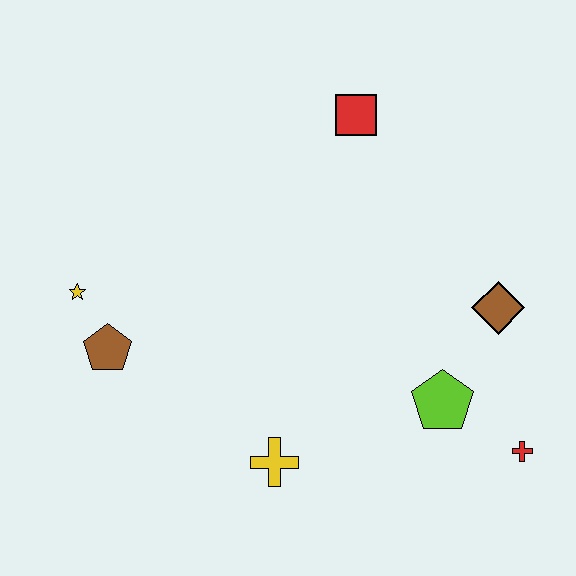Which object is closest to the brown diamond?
The lime pentagon is closest to the brown diamond.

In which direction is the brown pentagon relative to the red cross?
The brown pentagon is to the left of the red cross.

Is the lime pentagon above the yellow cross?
Yes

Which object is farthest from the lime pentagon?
The yellow star is farthest from the lime pentagon.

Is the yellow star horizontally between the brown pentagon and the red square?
No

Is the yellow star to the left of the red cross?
Yes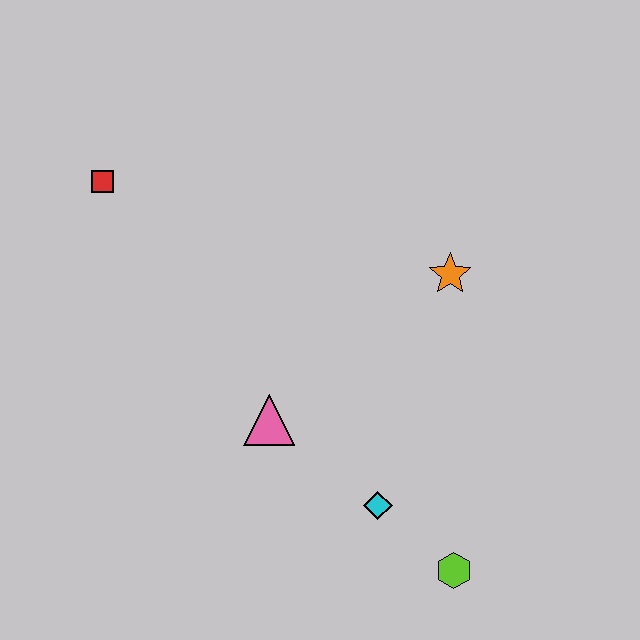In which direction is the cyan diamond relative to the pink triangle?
The cyan diamond is to the right of the pink triangle.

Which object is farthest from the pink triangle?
The red square is farthest from the pink triangle.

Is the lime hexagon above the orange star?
No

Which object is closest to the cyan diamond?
The lime hexagon is closest to the cyan diamond.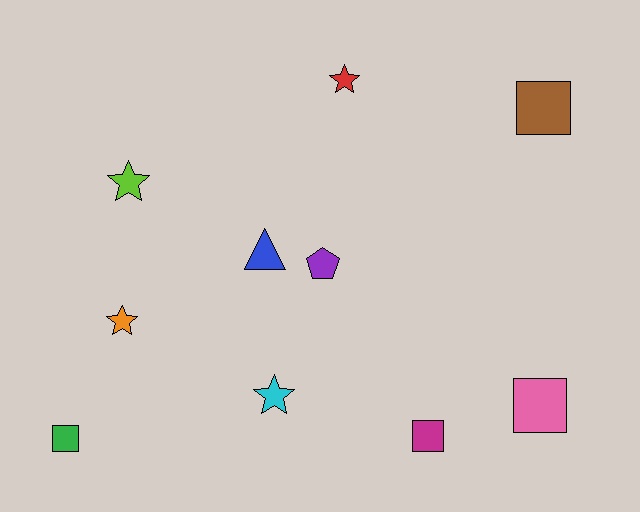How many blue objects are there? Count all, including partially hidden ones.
There is 1 blue object.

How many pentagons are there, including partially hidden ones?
There is 1 pentagon.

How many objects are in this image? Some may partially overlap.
There are 10 objects.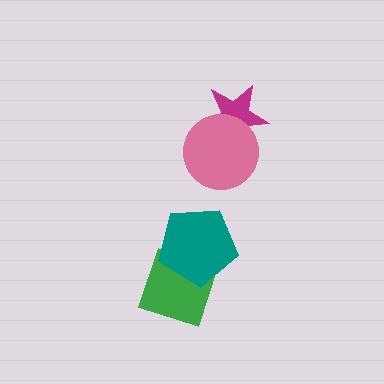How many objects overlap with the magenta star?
1 object overlaps with the magenta star.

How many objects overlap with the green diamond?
1 object overlaps with the green diamond.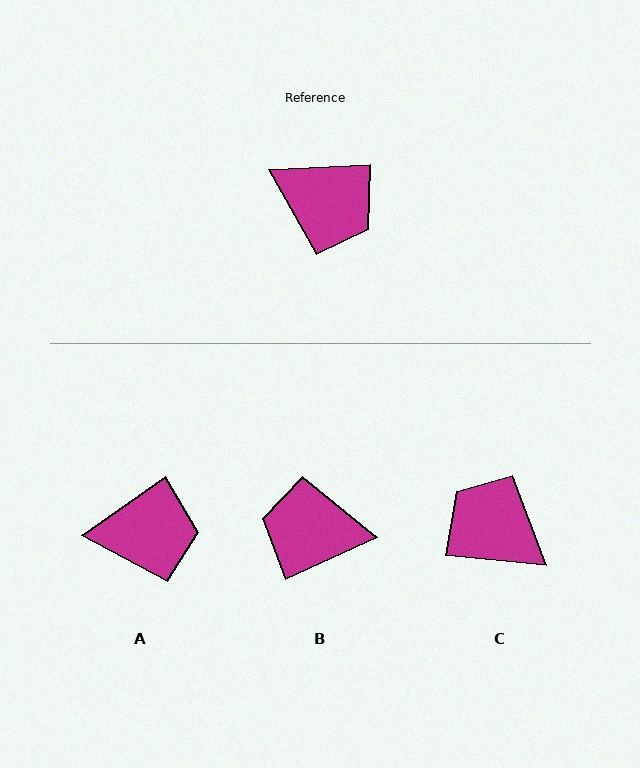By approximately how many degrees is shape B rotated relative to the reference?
Approximately 159 degrees clockwise.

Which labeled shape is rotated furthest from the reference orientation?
C, about 171 degrees away.